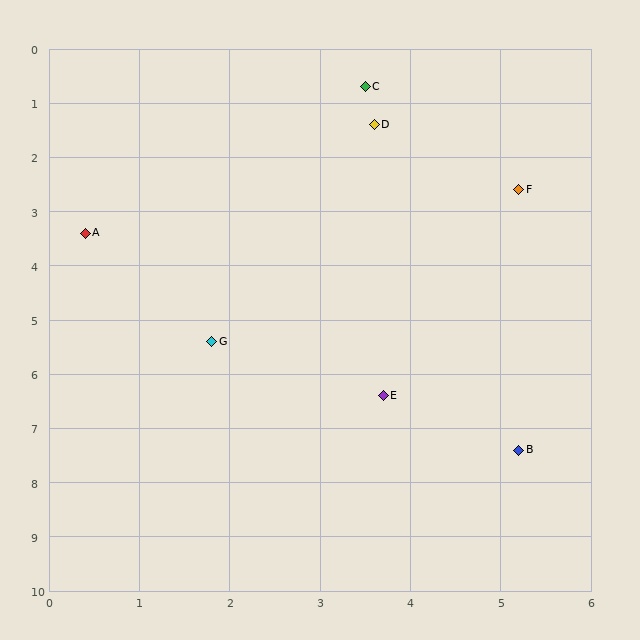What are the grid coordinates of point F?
Point F is at approximately (5.2, 2.6).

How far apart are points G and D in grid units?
Points G and D are about 4.4 grid units apart.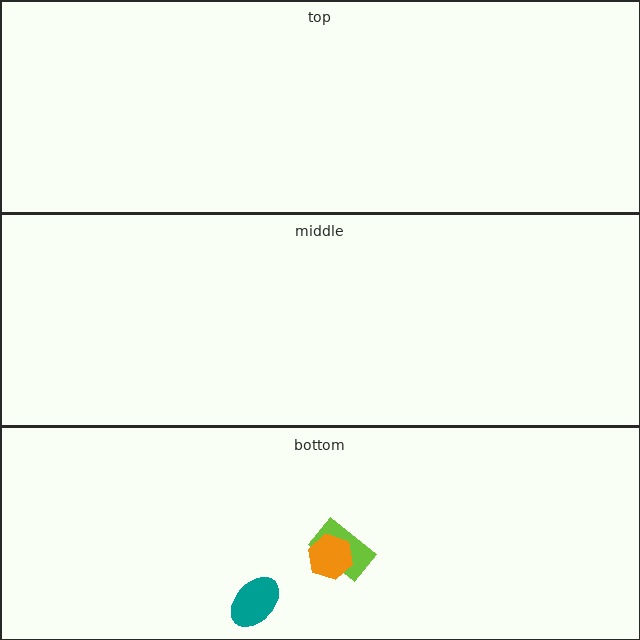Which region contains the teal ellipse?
The bottom region.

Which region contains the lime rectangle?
The bottom region.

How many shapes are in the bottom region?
3.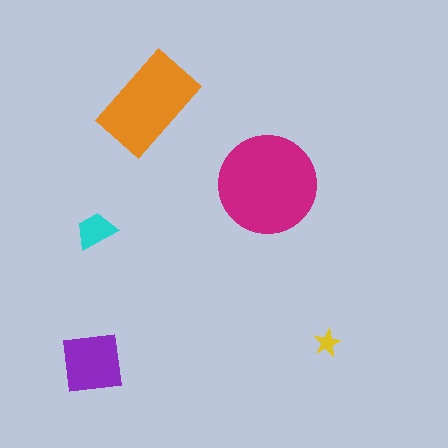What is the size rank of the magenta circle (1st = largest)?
1st.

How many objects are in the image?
There are 5 objects in the image.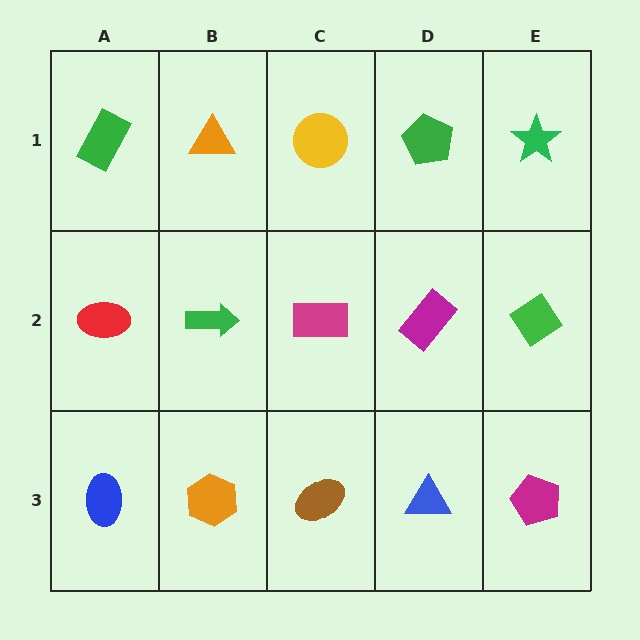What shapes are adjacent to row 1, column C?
A magenta rectangle (row 2, column C), an orange triangle (row 1, column B), a green pentagon (row 1, column D).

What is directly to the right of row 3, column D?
A magenta pentagon.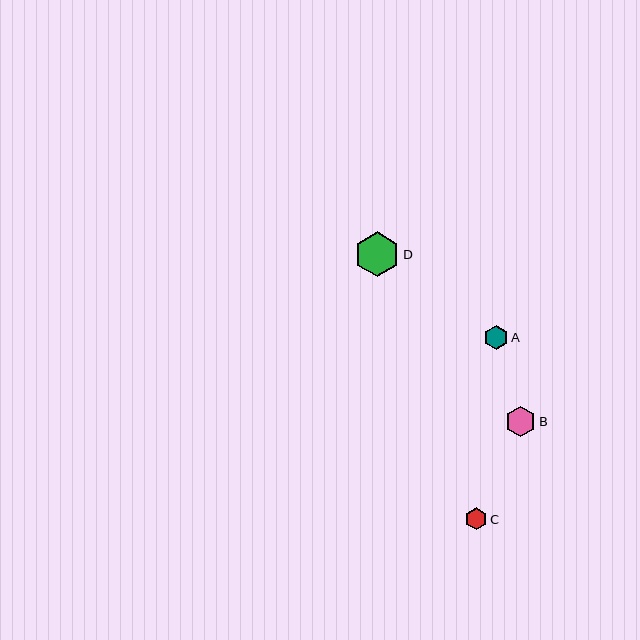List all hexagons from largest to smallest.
From largest to smallest: D, B, A, C.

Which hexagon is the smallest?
Hexagon C is the smallest with a size of approximately 22 pixels.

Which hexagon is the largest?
Hexagon D is the largest with a size of approximately 45 pixels.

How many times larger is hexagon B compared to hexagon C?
Hexagon B is approximately 1.4 times the size of hexagon C.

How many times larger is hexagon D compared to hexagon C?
Hexagon D is approximately 2.1 times the size of hexagon C.